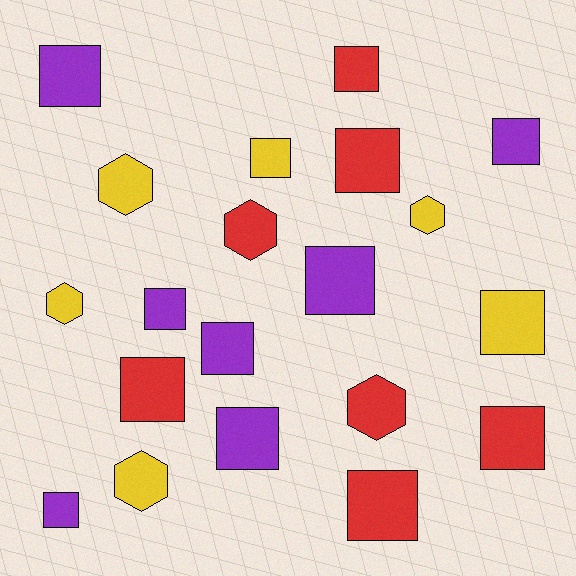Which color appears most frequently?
Purple, with 7 objects.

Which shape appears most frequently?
Square, with 14 objects.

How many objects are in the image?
There are 20 objects.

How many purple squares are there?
There are 7 purple squares.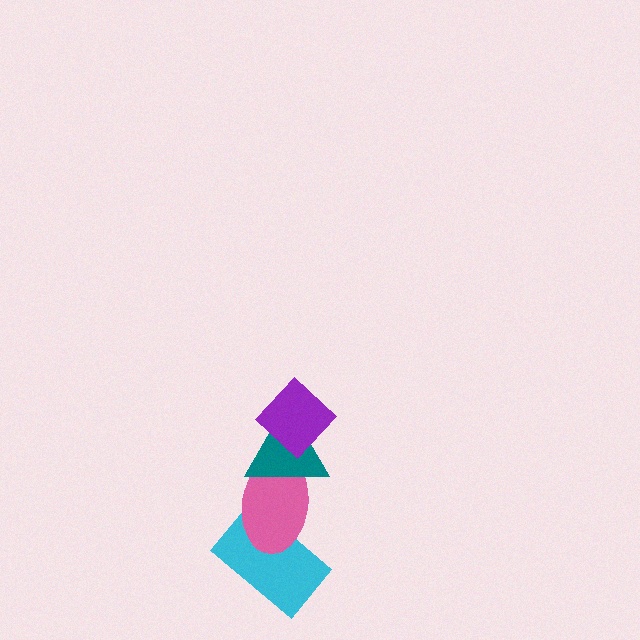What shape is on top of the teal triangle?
The purple diamond is on top of the teal triangle.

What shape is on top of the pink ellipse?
The teal triangle is on top of the pink ellipse.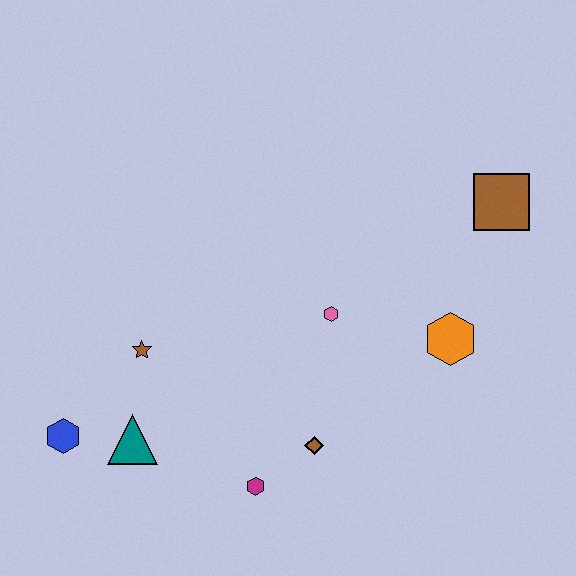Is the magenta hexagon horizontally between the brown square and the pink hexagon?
No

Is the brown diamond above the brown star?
No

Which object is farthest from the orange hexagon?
The blue hexagon is farthest from the orange hexagon.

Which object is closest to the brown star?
The teal triangle is closest to the brown star.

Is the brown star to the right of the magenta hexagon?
No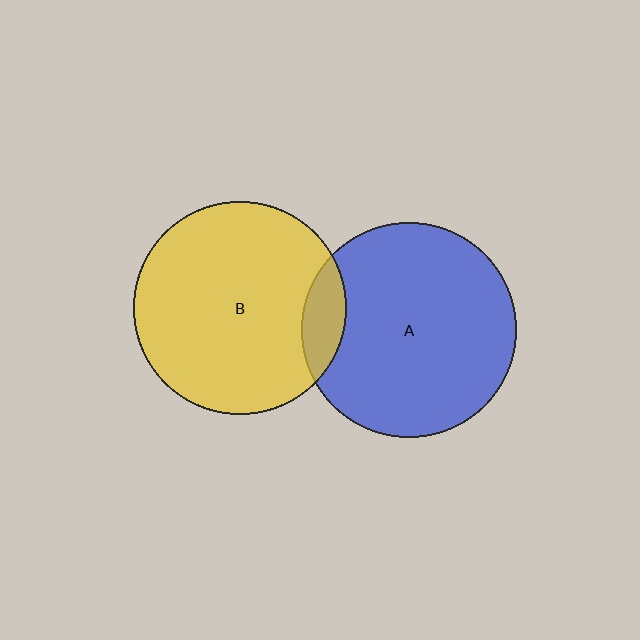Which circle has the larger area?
Circle A (blue).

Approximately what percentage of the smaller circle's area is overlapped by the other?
Approximately 10%.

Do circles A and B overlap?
Yes.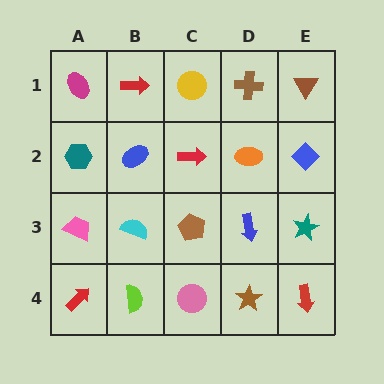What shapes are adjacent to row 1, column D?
An orange ellipse (row 2, column D), a yellow circle (row 1, column C), a brown triangle (row 1, column E).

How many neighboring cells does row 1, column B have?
3.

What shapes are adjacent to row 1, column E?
A blue diamond (row 2, column E), a brown cross (row 1, column D).